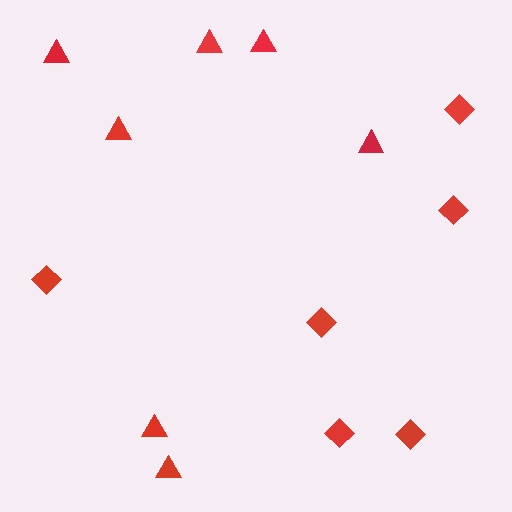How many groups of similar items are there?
There are 2 groups: one group of triangles (7) and one group of diamonds (6).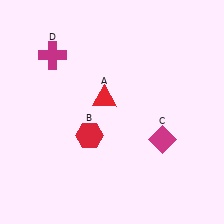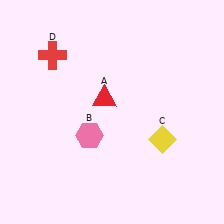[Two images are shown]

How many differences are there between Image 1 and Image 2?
There are 3 differences between the two images.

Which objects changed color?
B changed from red to pink. C changed from magenta to yellow. D changed from magenta to red.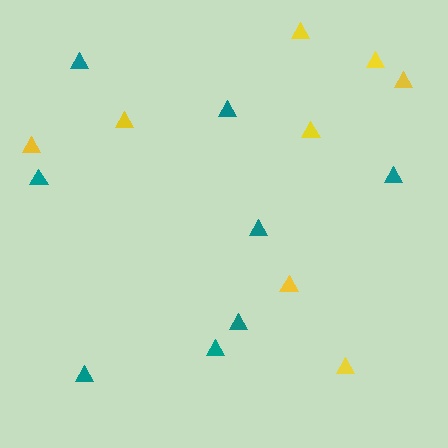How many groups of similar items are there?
There are 2 groups: one group of teal triangles (8) and one group of yellow triangles (8).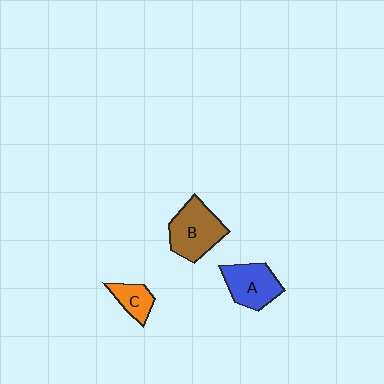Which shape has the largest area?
Shape B (brown).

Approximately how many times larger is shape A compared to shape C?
Approximately 1.7 times.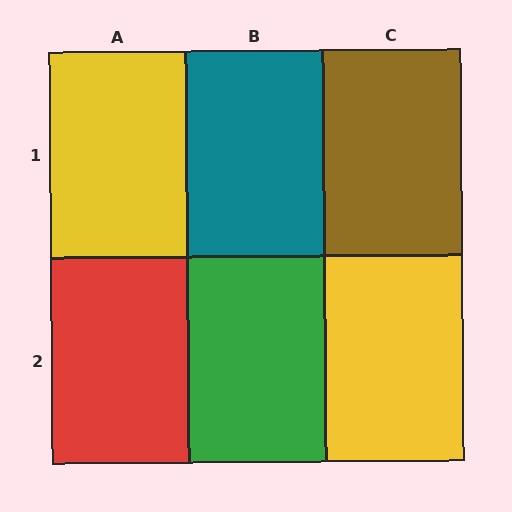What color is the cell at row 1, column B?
Teal.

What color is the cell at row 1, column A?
Yellow.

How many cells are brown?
1 cell is brown.